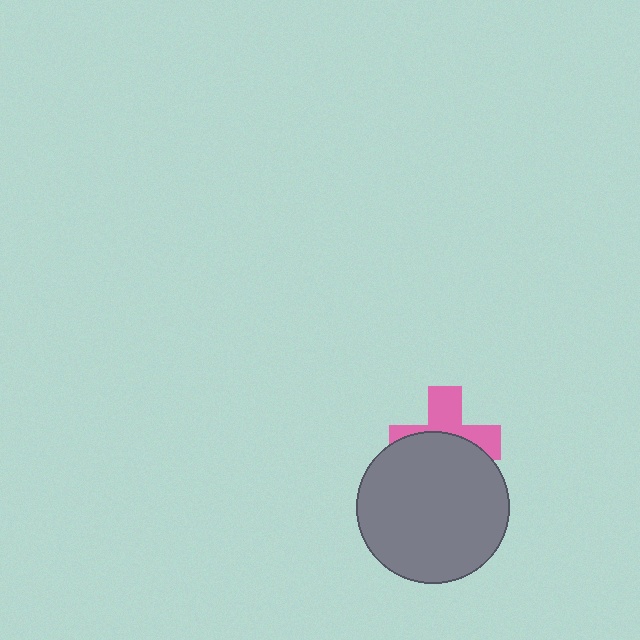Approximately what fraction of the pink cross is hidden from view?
Roughly 55% of the pink cross is hidden behind the gray circle.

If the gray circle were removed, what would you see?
You would see the complete pink cross.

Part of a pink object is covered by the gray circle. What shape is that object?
It is a cross.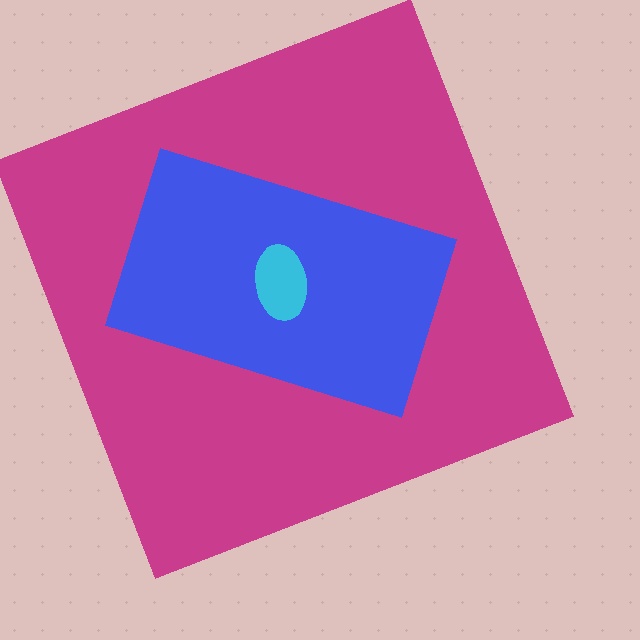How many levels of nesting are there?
3.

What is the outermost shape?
The magenta square.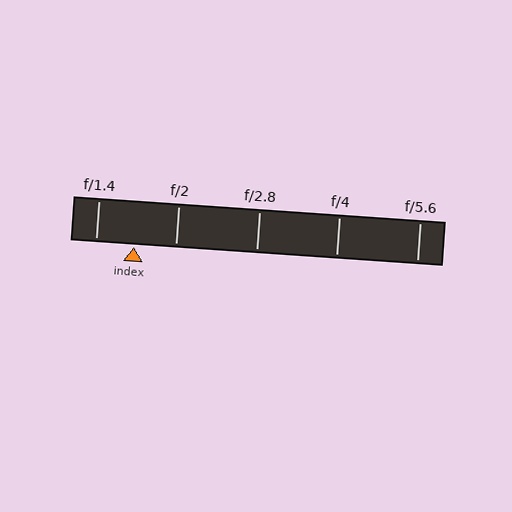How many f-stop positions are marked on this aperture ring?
There are 5 f-stop positions marked.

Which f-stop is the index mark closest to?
The index mark is closest to f/1.4.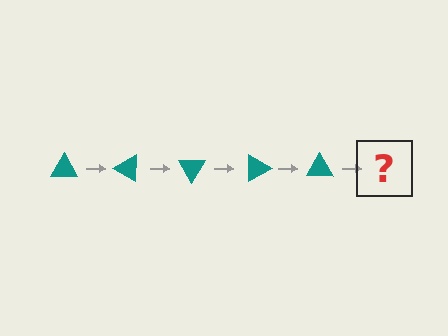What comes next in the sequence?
The next element should be a teal triangle rotated 150 degrees.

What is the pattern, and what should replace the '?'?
The pattern is that the triangle rotates 30 degrees each step. The '?' should be a teal triangle rotated 150 degrees.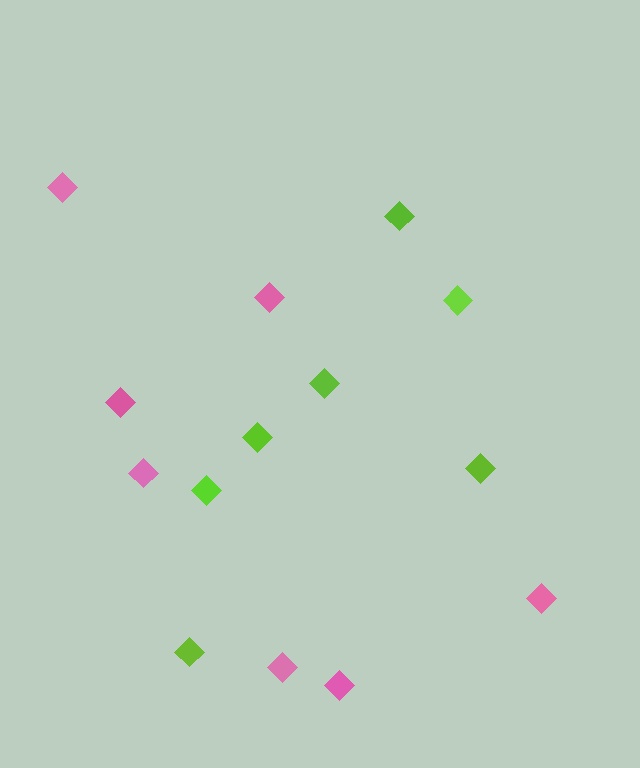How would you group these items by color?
There are 2 groups: one group of pink diamonds (7) and one group of lime diamonds (7).